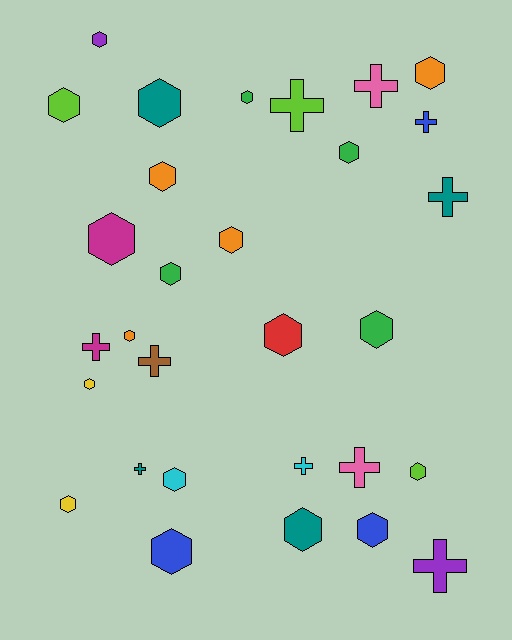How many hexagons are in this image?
There are 20 hexagons.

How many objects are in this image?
There are 30 objects.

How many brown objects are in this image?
There is 1 brown object.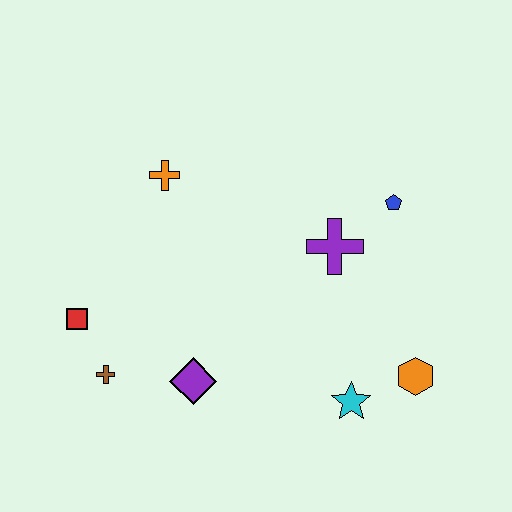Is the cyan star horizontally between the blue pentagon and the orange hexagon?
No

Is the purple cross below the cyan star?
No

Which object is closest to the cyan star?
The orange hexagon is closest to the cyan star.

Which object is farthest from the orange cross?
The orange hexagon is farthest from the orange cross.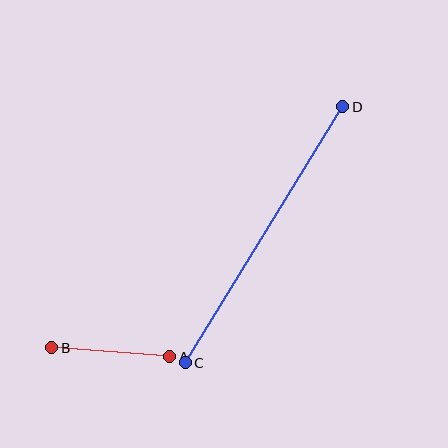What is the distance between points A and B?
The distance is approximately 118 pixels.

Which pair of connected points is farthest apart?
Points C and D are farthest apart.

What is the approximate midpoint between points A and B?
The midpoint is at approximately (111, 352) pixels.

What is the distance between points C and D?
The distance is approximately 300 pixels.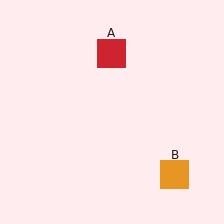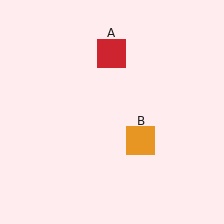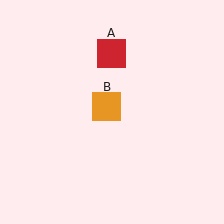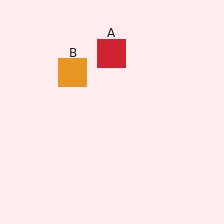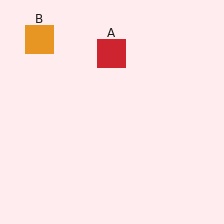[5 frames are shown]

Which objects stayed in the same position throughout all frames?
Red square (object A) remained stationary.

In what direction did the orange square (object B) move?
The orange square (object B) moved up and to the left.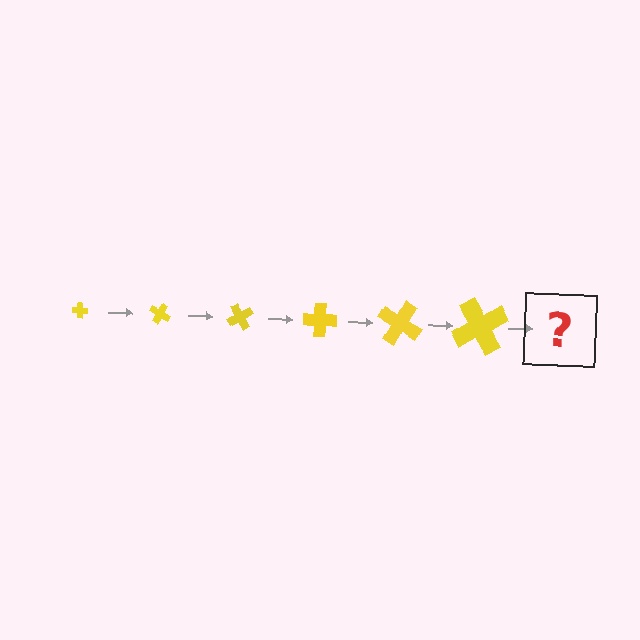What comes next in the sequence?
The next element should be a cross, larger than the previous one and rotated 180 degrees from the start.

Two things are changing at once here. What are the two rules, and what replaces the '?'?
The two rules are that the cross grows larger each step and it rotates 30 degrees each step. The '?' should be a cross, larger than the previous one and rotated 180 degrees from the start.